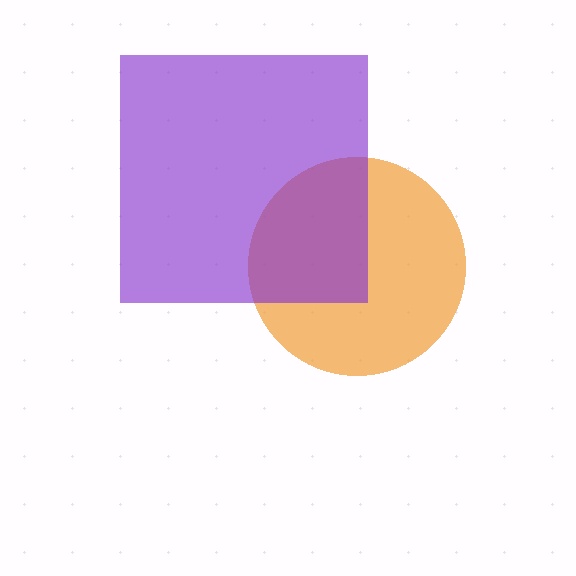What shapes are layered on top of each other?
The layered shapes are: an orange circle, a purple square.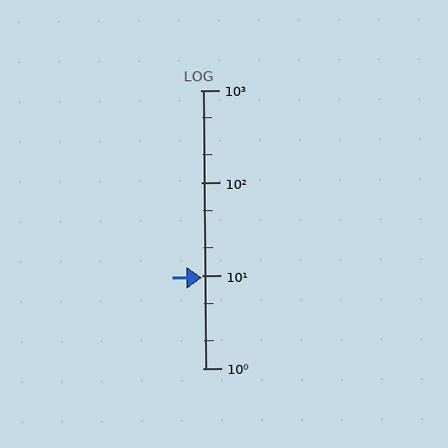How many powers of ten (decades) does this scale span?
The scale spans 3 decades, from 1 to 1000.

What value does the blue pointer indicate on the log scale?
The pointer indicates approximately 9.5.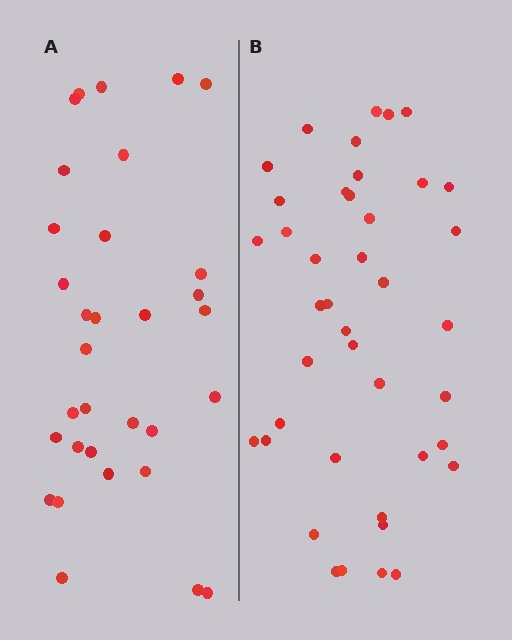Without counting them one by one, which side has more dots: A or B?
Region B (the right region) has more dots.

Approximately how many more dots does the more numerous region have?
Region B has roughly 8 or so more dots than region A.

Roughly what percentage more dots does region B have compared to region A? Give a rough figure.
About 30% more.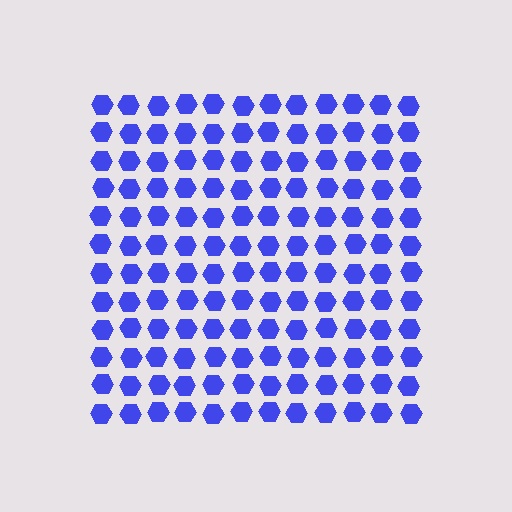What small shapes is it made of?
It is made of small hexagons.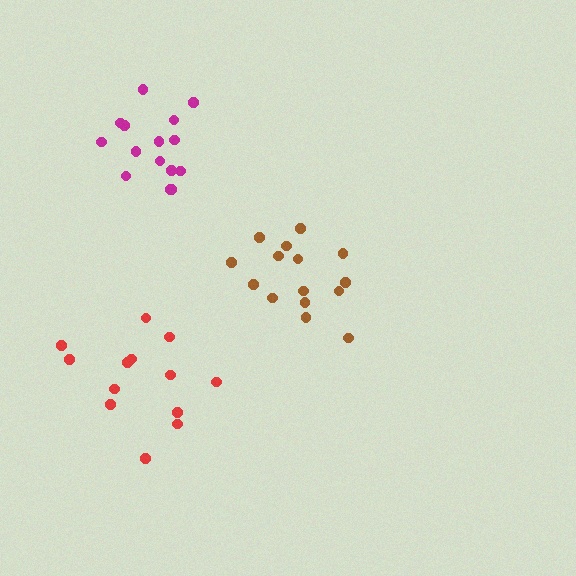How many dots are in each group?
Group 1: 15 dots, Group 2: 13 dots, Group 3: 15 dots (43 total).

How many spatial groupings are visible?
There are 3 spatial groupings.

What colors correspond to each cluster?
The clusters are colored: brown, red, magenta.